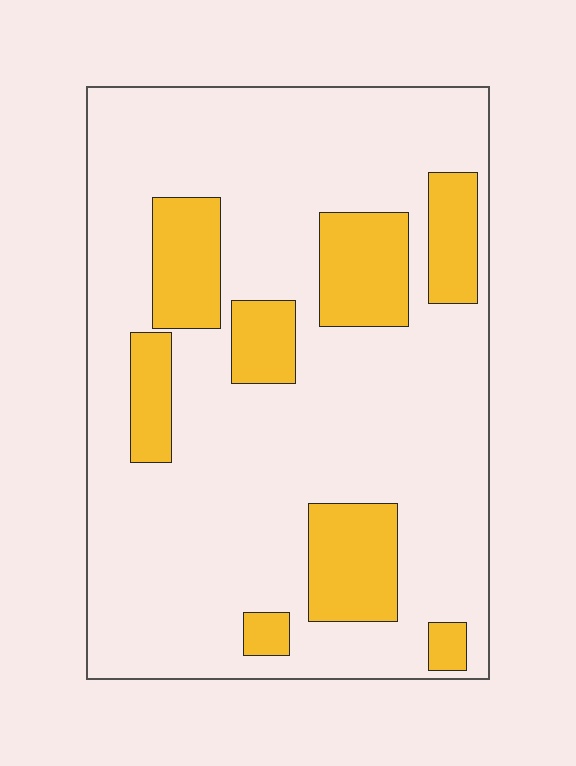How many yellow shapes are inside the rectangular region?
8.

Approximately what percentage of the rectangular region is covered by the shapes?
Approximately 20%.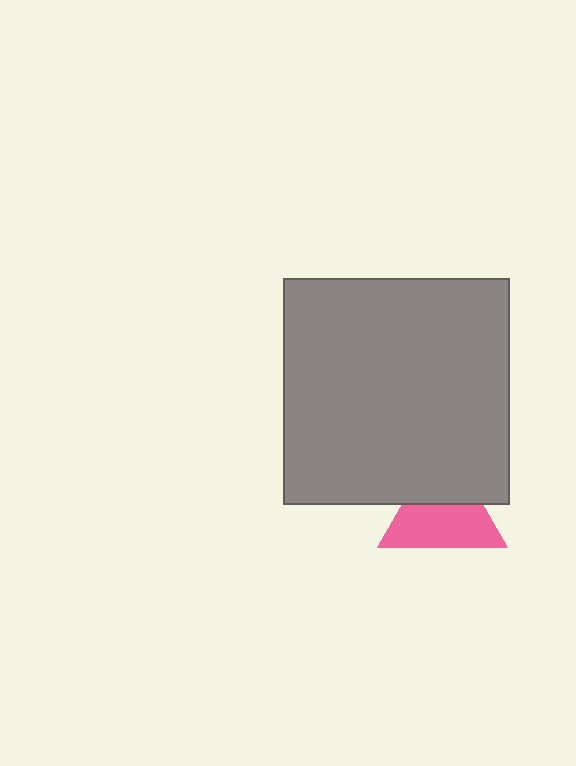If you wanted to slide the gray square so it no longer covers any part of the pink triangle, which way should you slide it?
Slide it up — that is the most direct way to separate the two shapes.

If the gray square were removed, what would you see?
You would see the complete pink triangle.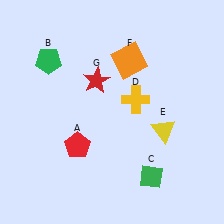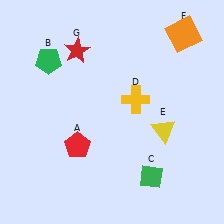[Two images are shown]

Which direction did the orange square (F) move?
The orange square (F) moved right.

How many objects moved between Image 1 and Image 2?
2 objects moved between the two images.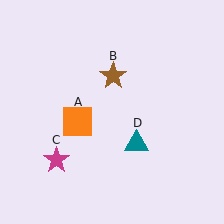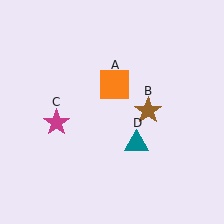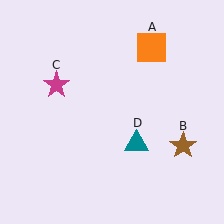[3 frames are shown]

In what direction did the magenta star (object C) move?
The magenta star (object C) moved up.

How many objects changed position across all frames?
3 objects changed position: orange square (object A), brown star (object B), magenta star (object C).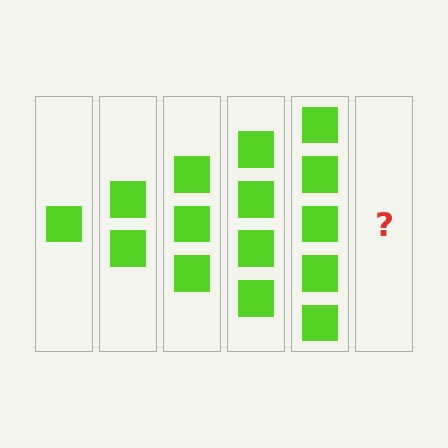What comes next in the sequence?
The next element should be 6 squares.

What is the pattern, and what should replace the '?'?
The pattern is that each step adds one more square. The '?' should be 6 squares.